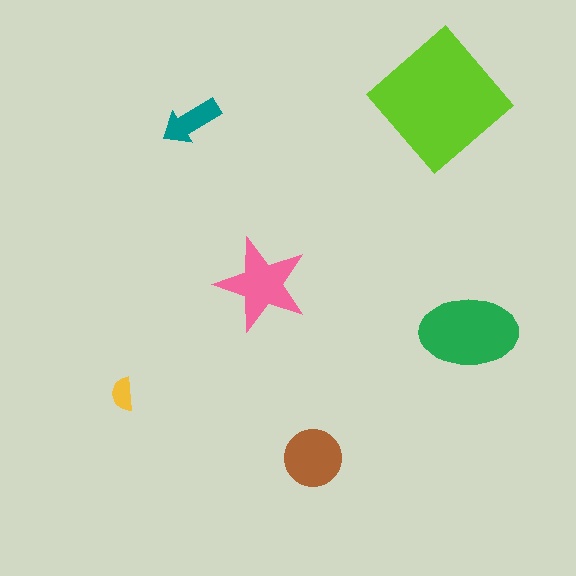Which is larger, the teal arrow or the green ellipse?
The green ellipse.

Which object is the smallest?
The yellow semicircle.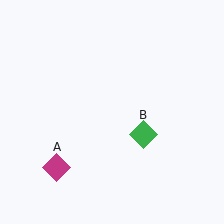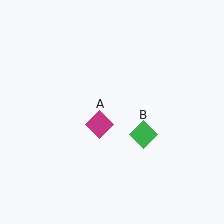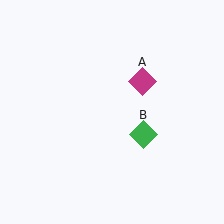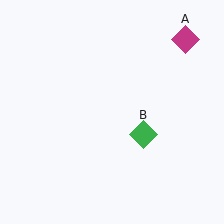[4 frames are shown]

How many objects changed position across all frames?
1 object changed position: magenta diamond (object A).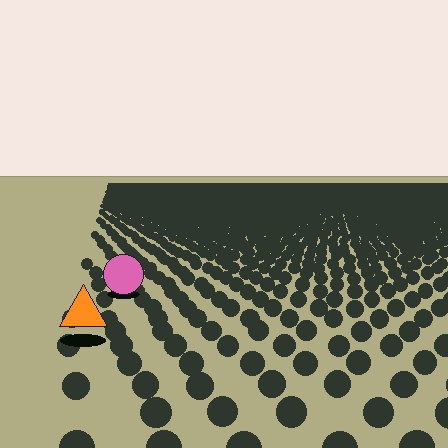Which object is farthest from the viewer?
The pink circle is farthest from the viewer. It appears smaller and the ground texture around it is denser.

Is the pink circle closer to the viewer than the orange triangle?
No. The orange triangle is closer — you can tell from the texture gradient: the ground texture is coarser near it.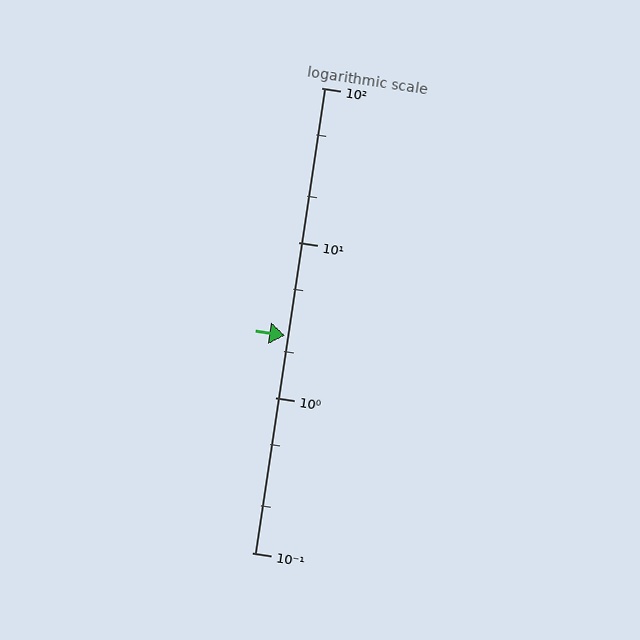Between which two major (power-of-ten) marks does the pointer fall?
The pointer is between 1 and 10.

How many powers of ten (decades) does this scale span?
The scale spans 3 decades, from 0.1 to 100.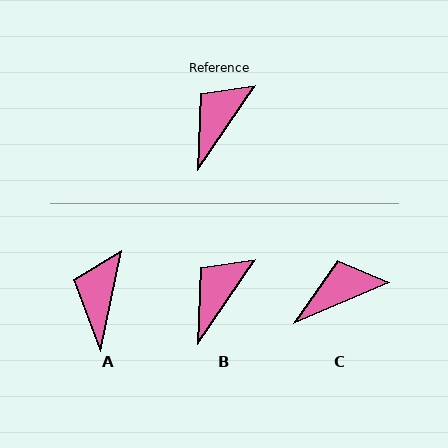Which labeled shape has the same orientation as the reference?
B.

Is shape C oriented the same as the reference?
No, it is off by about 33 degrees.